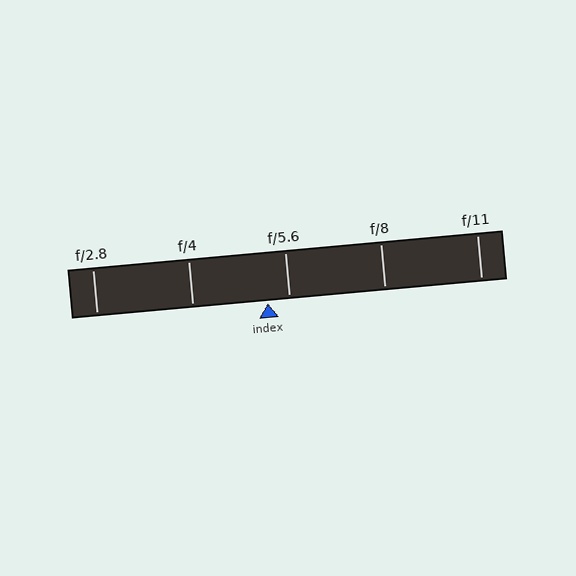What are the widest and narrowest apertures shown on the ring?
The widest aperture shown is f/2.8 and the narrowest is f/11.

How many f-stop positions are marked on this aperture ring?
There are 5 f-stop positions marked.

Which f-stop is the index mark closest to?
The index mark is closest to f/5.6.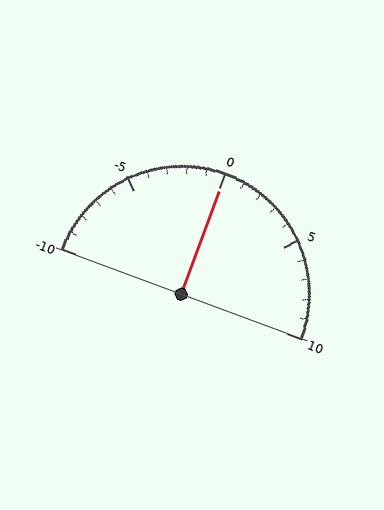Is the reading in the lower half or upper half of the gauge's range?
The reading is in the upper half of the range (-10 to 10).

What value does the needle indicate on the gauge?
The needle indicates approximately 0.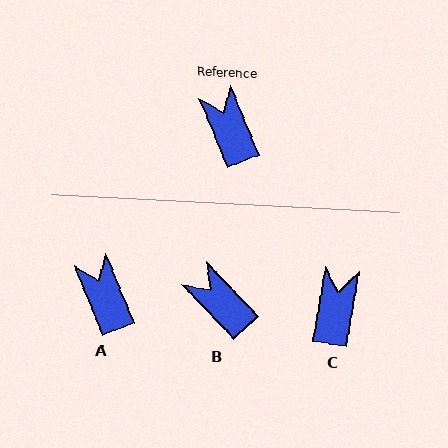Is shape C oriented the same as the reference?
No, it is off by about 31 degrees.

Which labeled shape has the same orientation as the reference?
A.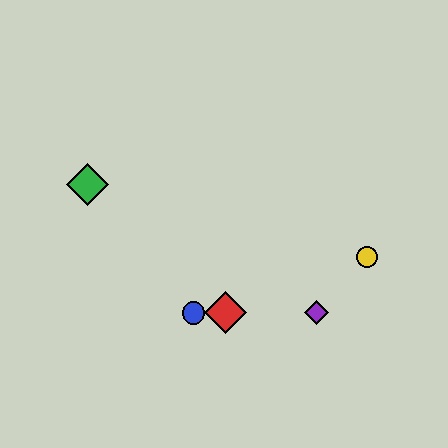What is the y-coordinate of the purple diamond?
The purple diamond is at y≈313.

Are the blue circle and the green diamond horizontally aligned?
No, the blue circle is at y≈313 and the green diamond is at y≈184.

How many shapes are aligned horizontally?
3 shapes (the red diamond, the blue circle, the purple diamond) are aligned horizontally.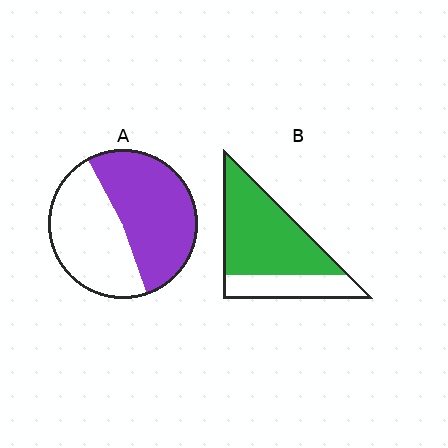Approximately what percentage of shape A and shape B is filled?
A is approximately 55% and B is approximately 70%.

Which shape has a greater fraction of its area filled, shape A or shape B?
Shape B.